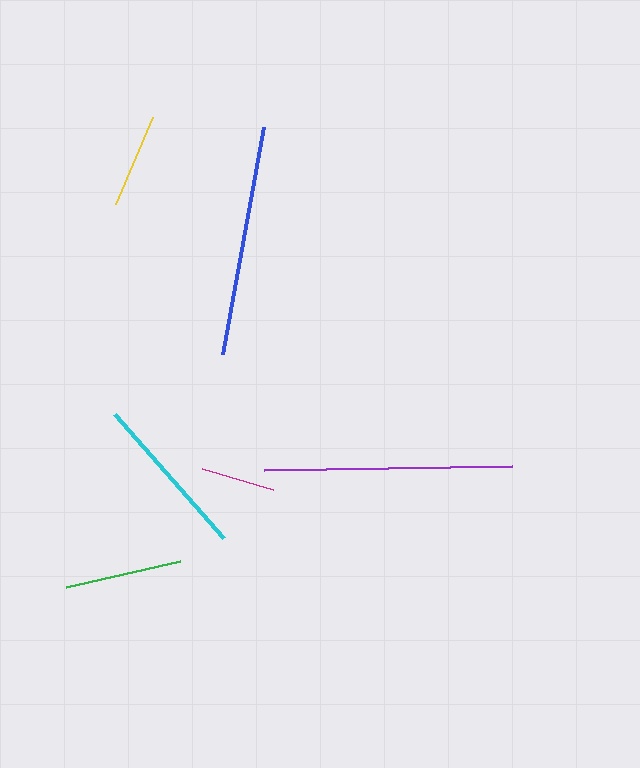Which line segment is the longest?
The purple line is the longest at approximately 248 pixels.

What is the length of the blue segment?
The blue segment is approximately 230 pixels long.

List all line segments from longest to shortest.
From longest to shortest: purple, blue, cyan, green, yellow, magenta.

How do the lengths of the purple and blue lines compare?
The purple and blue lines are approximately the same length.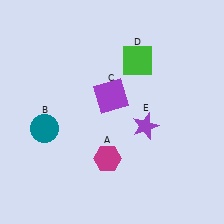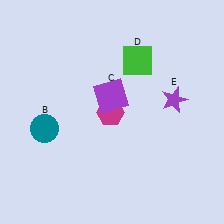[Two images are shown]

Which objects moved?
The objects that moved are: the magenta hexagon (A), the purple star (E).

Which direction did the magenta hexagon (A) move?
The magenta hexagon (A) moved up.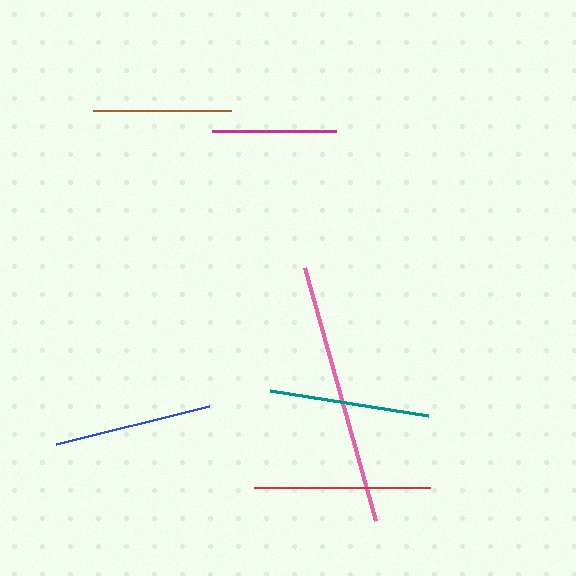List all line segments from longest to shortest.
From longest to shortest: pink, red, teal, blue, brown, magenta.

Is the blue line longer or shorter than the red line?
The red line is longer than the blue line.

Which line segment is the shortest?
The magenta line is the shortest at approximately 124 pixels.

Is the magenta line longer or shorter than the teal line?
The teal line is longer than the magenta line.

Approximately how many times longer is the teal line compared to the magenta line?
The teal line is approximately 1.3 times the length of the magenta line.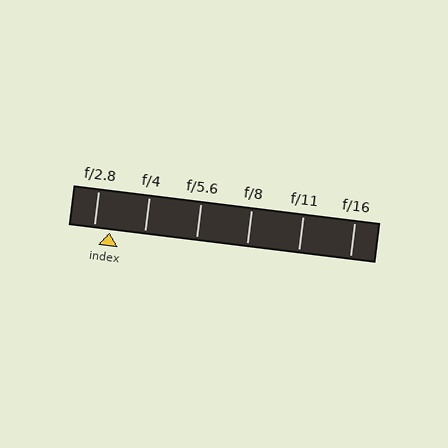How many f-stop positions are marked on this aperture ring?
There are 6 f-stop positions marked.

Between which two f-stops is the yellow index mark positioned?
The index mark is between f/2.8 and f/4.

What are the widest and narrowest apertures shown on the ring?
The widest aperture shown is f/2.8 and the narrowest is f/16.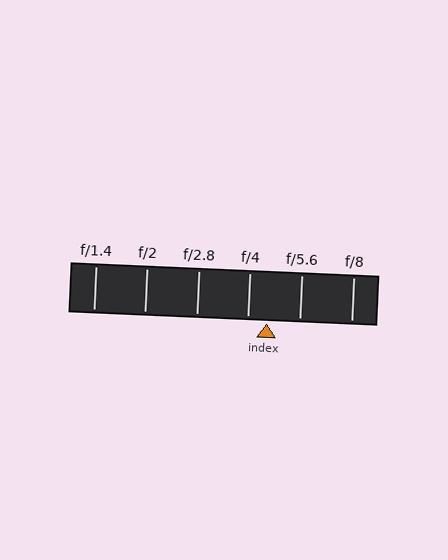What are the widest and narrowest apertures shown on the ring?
The widest aperture shown is f/1.4 and the narrowest is f/8.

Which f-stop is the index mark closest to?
The index mark is closest to f/4.